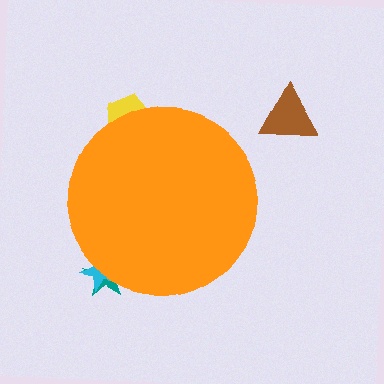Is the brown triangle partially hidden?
No, the brown triangle is fully visible.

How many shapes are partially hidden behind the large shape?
3 shapes are partially hidden.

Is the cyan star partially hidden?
Yes, the cyan star is partially hidden behind the orange circle.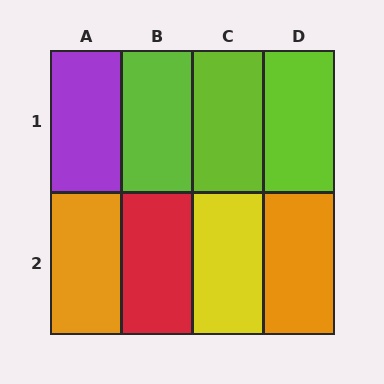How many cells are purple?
1 cell is purple.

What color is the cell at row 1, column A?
Purple.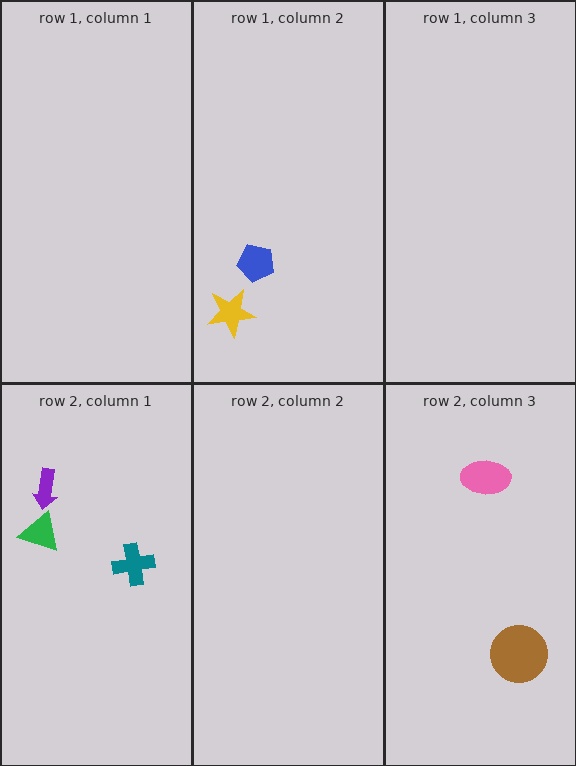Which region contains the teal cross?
The row 2, column 1 region.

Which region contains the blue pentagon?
The row 1, column 2 region.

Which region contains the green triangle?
The row 2, column 1 region.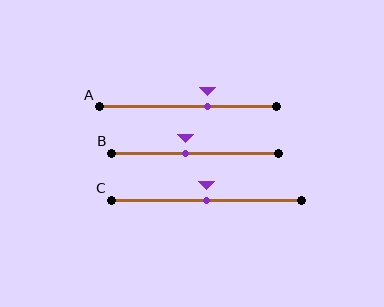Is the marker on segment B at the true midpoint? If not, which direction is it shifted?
No, the marker on segment B is shifted to the left by about 6% of the segment length.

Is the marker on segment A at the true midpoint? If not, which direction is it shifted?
No, the marker on segment A is shifted to the right by about 11% of the segment length.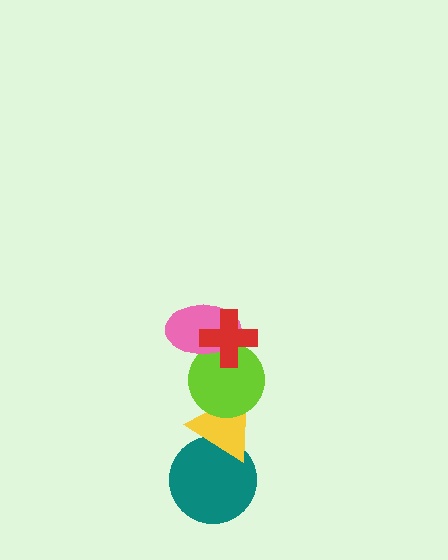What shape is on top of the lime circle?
The pink ellipse is on top of the lime circle.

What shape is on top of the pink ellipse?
The red cross is on top of the pink ellipse.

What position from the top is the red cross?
The red cross is 1st from the top.